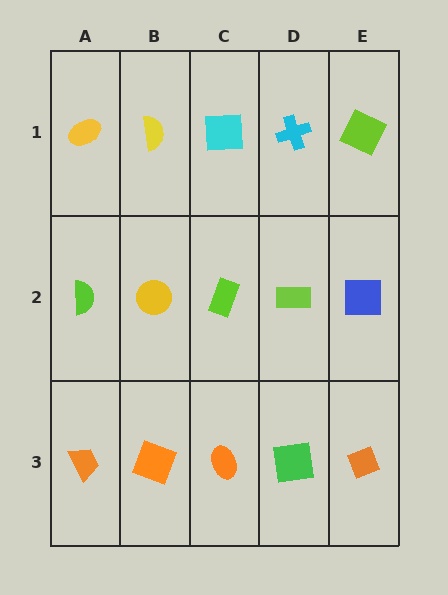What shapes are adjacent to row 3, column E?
A blue square (row 2, column E), a green square (row 3, column D).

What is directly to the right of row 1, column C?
A cyan cross.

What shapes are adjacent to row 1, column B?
A yellow circle (row 2, column B), a yellow ellipse (row 1, column A), a cyan square (row 1, column C).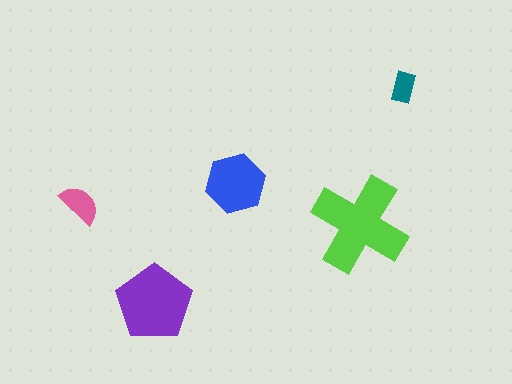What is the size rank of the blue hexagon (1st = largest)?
3rd.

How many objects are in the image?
There are 5 objects in the image.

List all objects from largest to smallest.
The lime cross, the purple pentagon, the blue hexagon, the pink semicircle, the teal rectangle.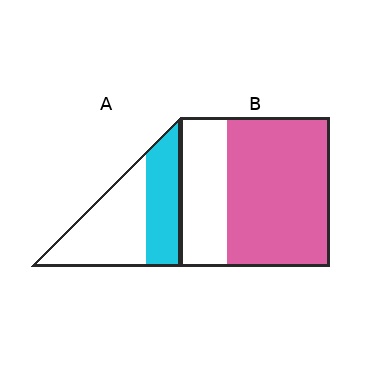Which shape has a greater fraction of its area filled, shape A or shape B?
Shape B.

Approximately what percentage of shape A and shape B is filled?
A is approximately 40% and B is approximately 70%.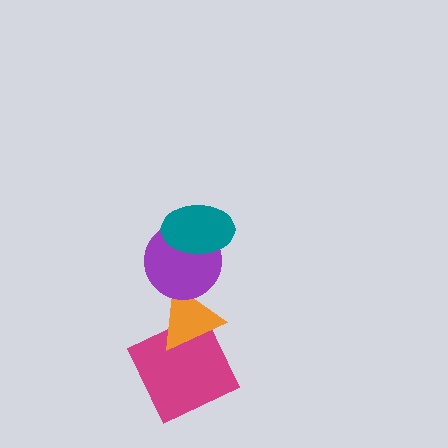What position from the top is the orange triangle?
The orange triangle is 3rd from the top.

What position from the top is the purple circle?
The purple circle is 2nd from the top.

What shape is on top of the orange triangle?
The purple circle is on top of the orange triangle.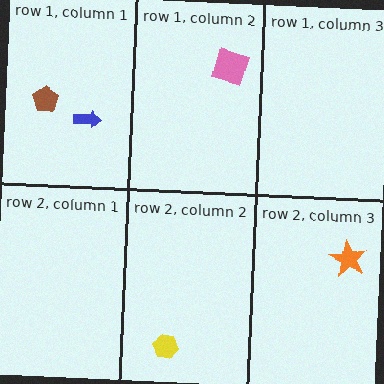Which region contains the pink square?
The row 1, column 2 region.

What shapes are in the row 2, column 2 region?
The yellow hexagon.